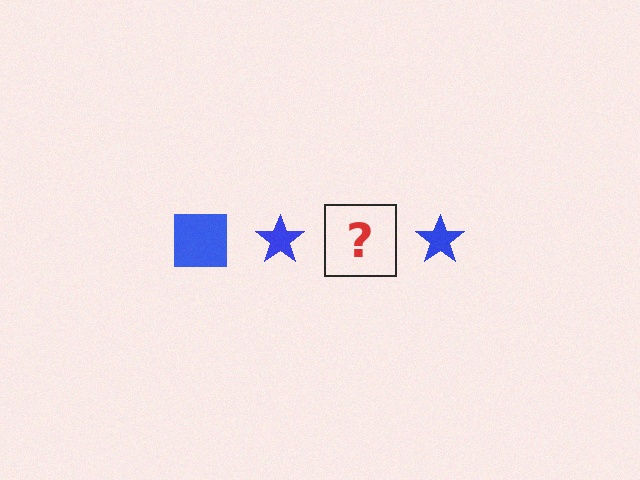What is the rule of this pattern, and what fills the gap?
The rule is that the pattern cycles through square, star shapes in blue. The gap should be filled with a blue square.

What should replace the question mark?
The question mark should be replaced with a blue square.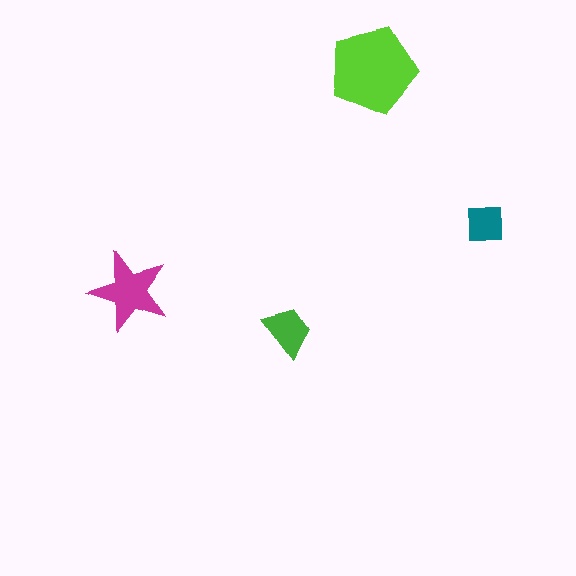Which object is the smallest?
The teal square.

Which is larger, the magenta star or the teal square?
The magenta star.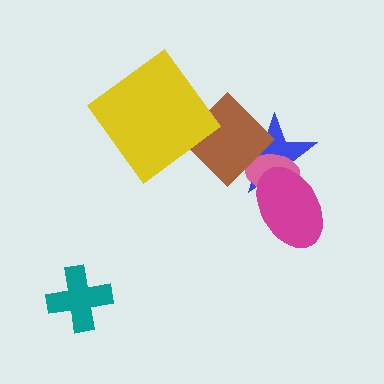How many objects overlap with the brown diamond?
3 objects overlap with the brown diamond.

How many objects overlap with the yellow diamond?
1 object overlaps with the yellow diamond.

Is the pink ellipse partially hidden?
Yes, it is partially covered by another shape.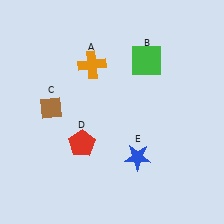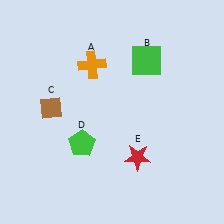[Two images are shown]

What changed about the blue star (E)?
In Image 1, E is blue. In Image 2, it changed to red.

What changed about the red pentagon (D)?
In Image 1, D is red. In Image 2, it changed to green.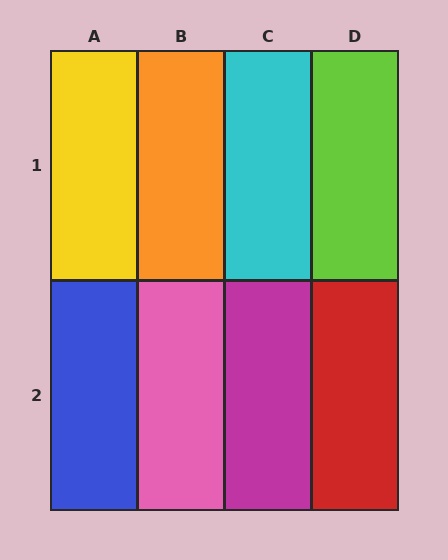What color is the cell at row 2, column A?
Blue.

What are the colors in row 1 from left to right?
Yellow, orange, cyan, lime.